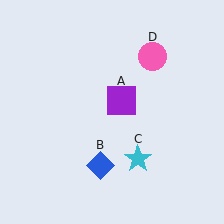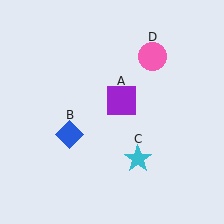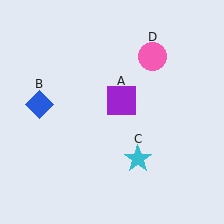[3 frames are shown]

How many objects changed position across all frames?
1 object changed position: blue diamond (object B).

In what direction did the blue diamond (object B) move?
The blue diamond (object B) moved up and to the left.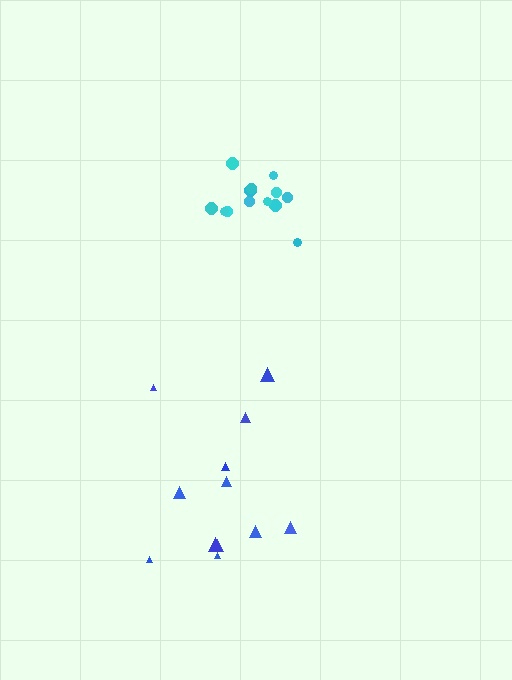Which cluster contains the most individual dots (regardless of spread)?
Cyan (13).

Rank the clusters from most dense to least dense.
cyan, blue.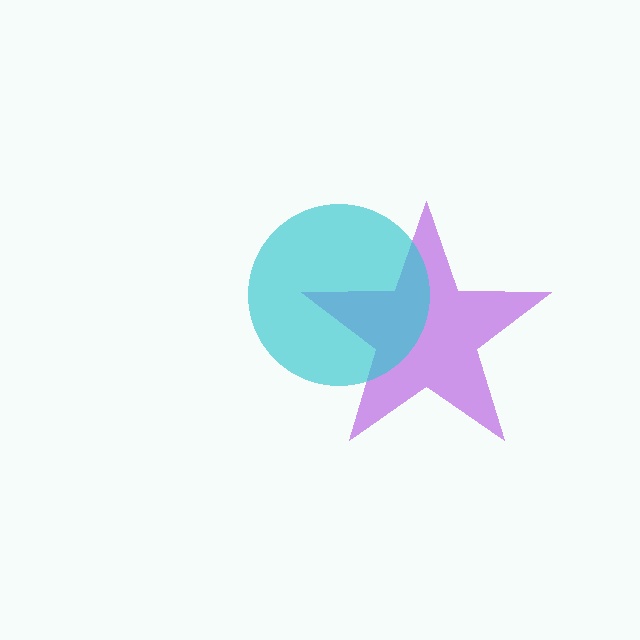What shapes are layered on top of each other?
The layered shapes are: a purple star, a cyan circle.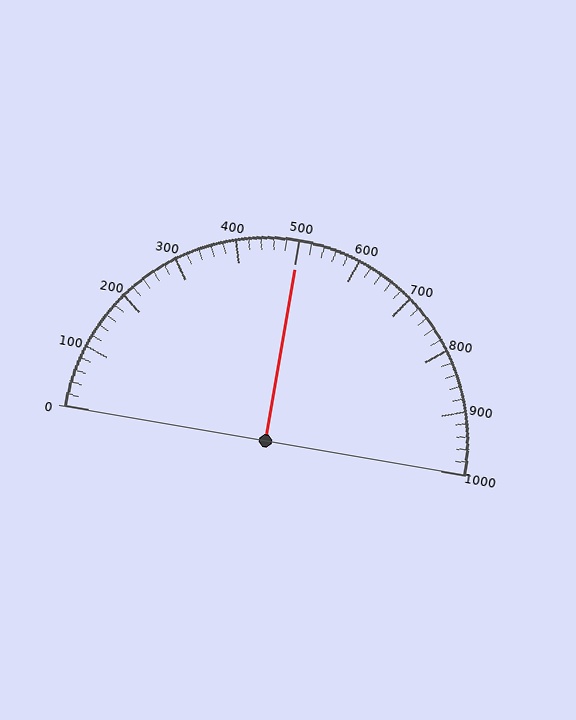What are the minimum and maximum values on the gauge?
The gauge ranges from 0 to 1000.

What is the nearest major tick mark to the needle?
The nearest major tick mark is 500.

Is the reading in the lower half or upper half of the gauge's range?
The reading is in the upper half of the range (0 to 1000).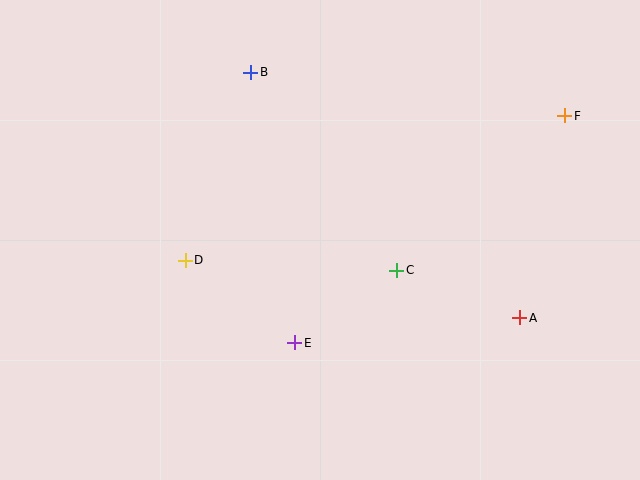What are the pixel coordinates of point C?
Point C is at (397, 270).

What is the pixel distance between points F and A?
The distance between F and A is 207 pixels.